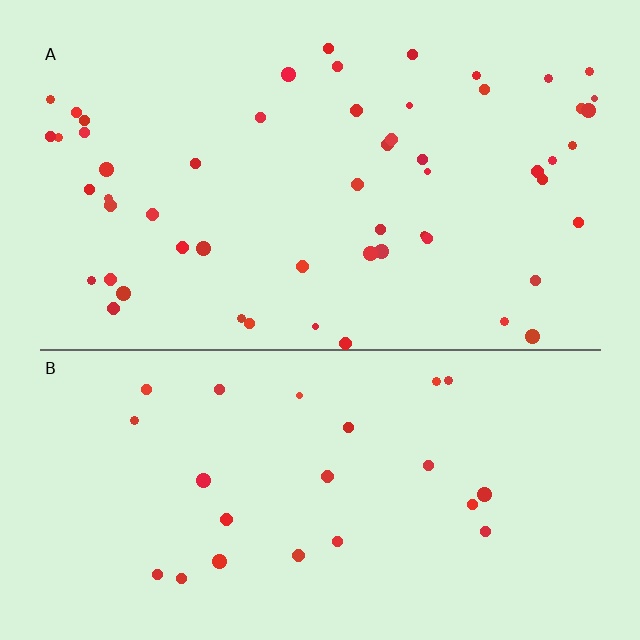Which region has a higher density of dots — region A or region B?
A (the top).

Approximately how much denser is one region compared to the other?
Approximately 2.3× — region A over region B.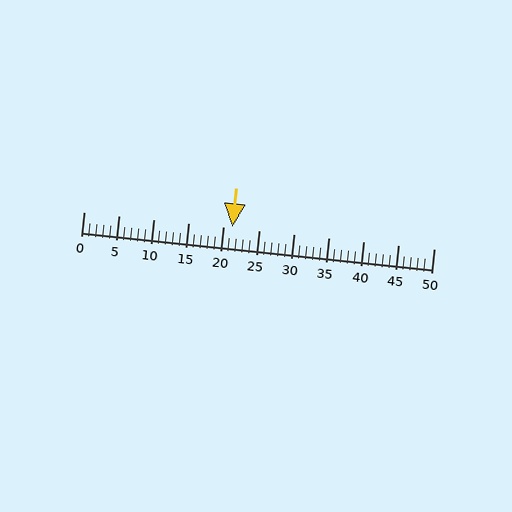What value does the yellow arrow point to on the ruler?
The yellow arrow points to approximately 21.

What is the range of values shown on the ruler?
The ruler shows values from 0 to 50.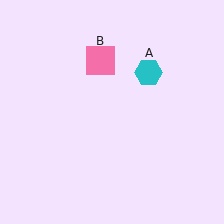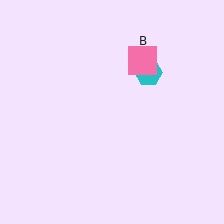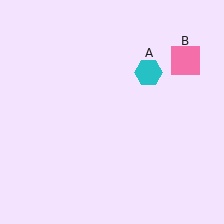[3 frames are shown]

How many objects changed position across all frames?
1 object changed position: pink square (object B).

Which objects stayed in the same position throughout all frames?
Cyan hexagon (object A) remained stationary.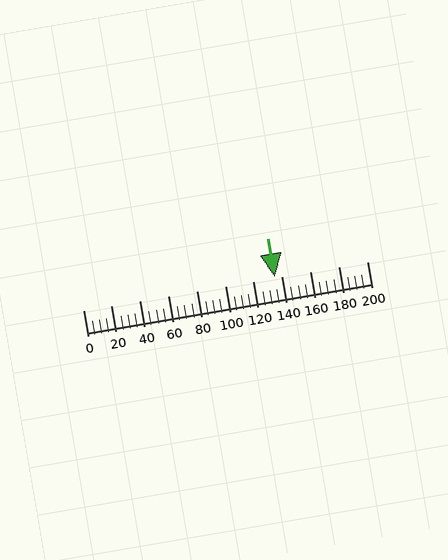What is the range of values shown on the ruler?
The ruler shows values from 0 to 200.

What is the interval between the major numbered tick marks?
The major tick marks are spaced 20 units apart.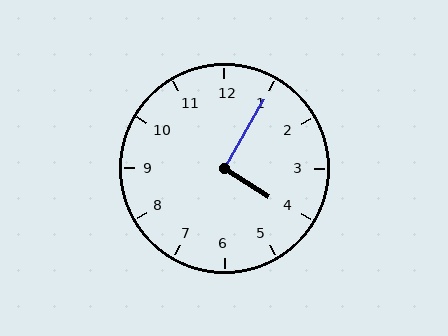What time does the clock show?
4:05.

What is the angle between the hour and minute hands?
Approximately 92 degrees.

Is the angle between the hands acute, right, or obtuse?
It is right.